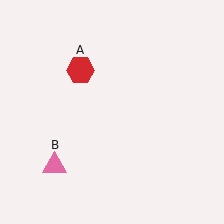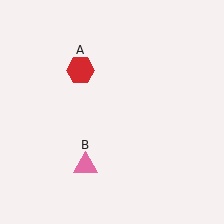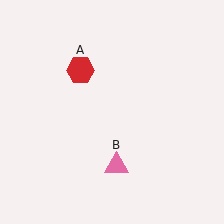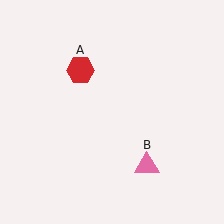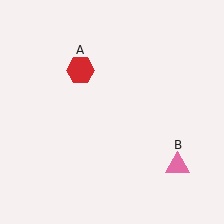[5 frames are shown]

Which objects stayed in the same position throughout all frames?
Red hexagon (object A) remained stationary.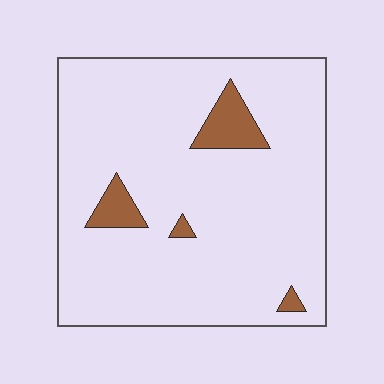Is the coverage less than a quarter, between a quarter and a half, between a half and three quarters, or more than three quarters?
Less than a quarter.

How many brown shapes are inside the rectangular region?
4.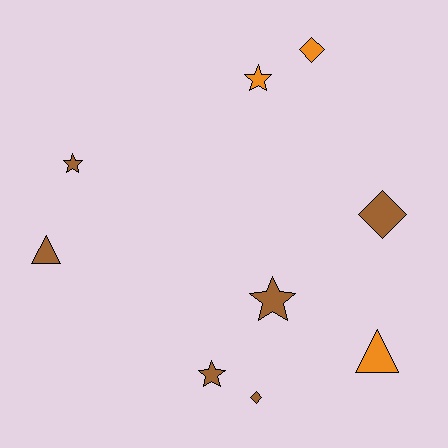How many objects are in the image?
There are 9 objects.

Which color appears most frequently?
Brown, with 6 objects.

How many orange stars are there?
There is 1 orange star.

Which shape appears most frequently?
Star, with 4 objects.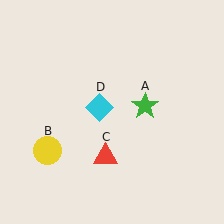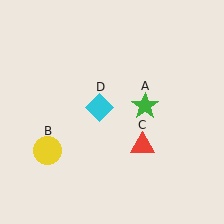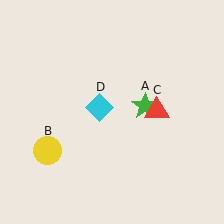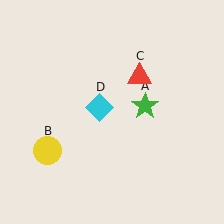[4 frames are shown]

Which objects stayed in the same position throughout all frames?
Green star (object A) and yellow circle (object B) and cyan diamond (object D) remained stationary.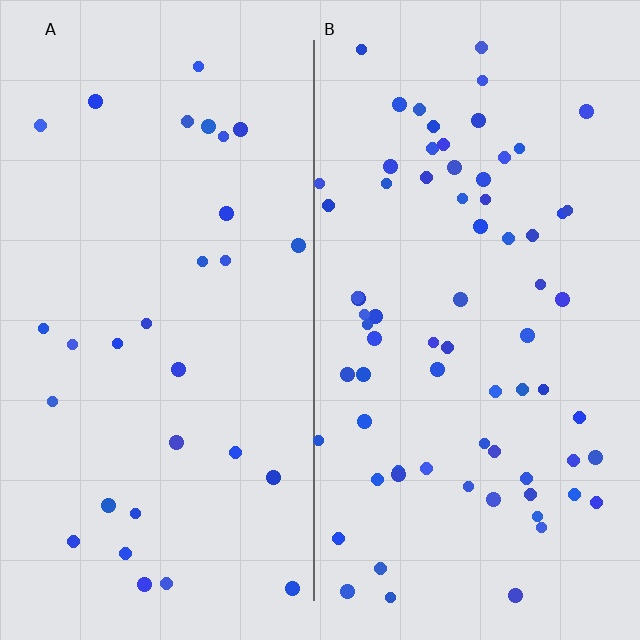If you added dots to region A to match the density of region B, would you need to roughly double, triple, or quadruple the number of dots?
Approximately double.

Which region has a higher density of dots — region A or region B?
B (the right).